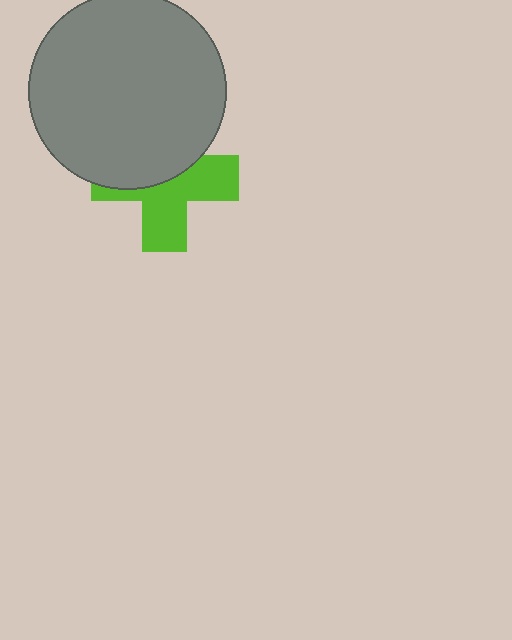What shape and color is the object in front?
The object in front is a gray circle.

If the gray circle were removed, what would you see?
You would see the complete lime cross.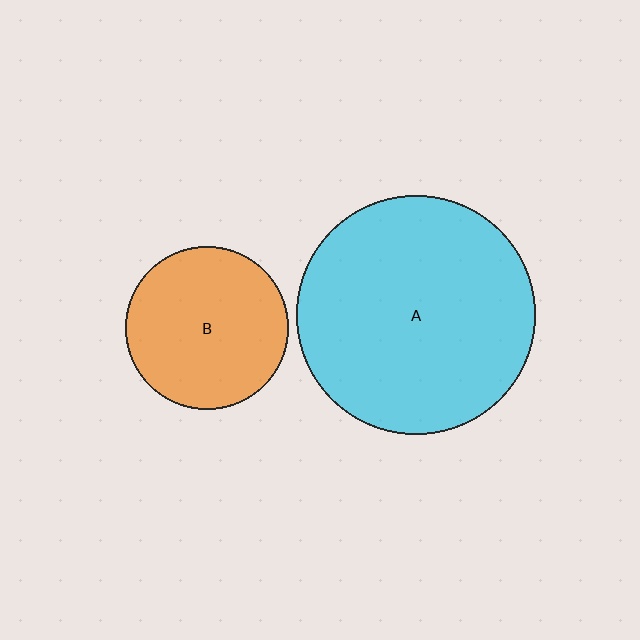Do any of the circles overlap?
No, none of the circles overlap.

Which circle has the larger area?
Circle A (cyan).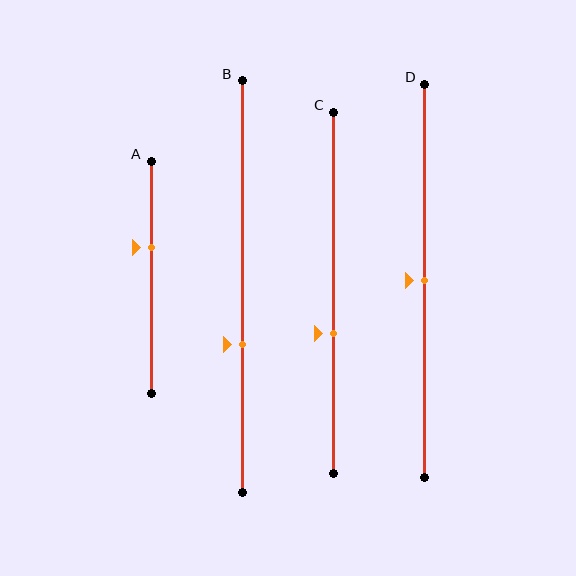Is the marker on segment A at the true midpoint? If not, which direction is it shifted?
No, the marker on segment A is shifted upward by about 13% of the segment length.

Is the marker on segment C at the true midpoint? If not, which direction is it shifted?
No, the marker on segment C is shifted downward by about 11% of the segment length.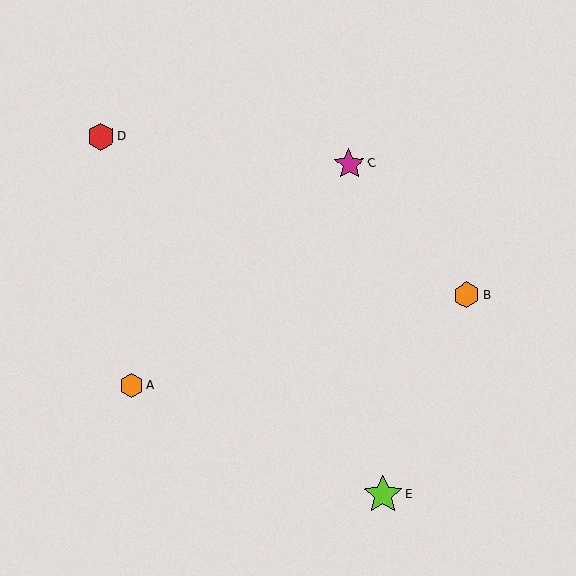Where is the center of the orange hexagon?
The center of the orange hexagon is at (131, 385).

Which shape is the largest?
The lime star (labeled E) is the largest.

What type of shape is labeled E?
Shape E is a lime star.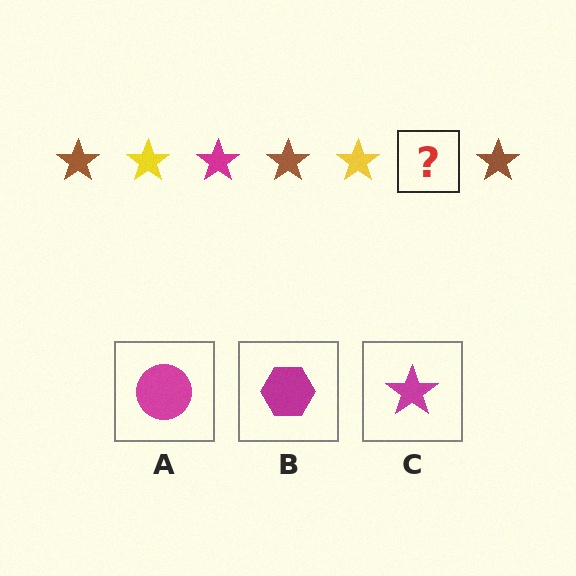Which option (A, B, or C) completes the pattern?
C.